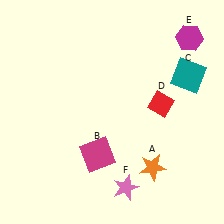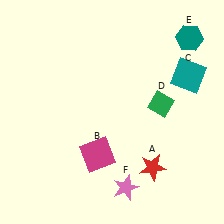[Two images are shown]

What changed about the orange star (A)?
In Image 1, A is orange. In Image 2, it changed to red.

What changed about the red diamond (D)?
In Image 1, D is red. In Image 2, it changed to green.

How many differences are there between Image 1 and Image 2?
There are 3 differences between the two images.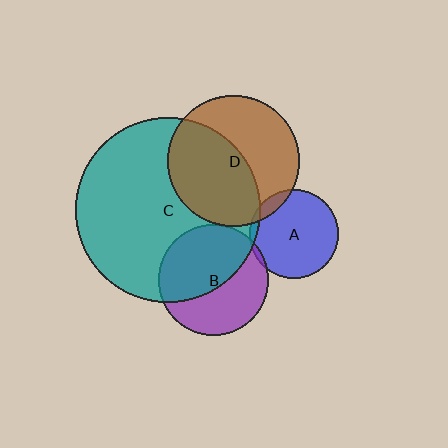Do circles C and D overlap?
Yes.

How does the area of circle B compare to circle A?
Approximately 1.5 times.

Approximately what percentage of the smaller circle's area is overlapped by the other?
Approximately 55%.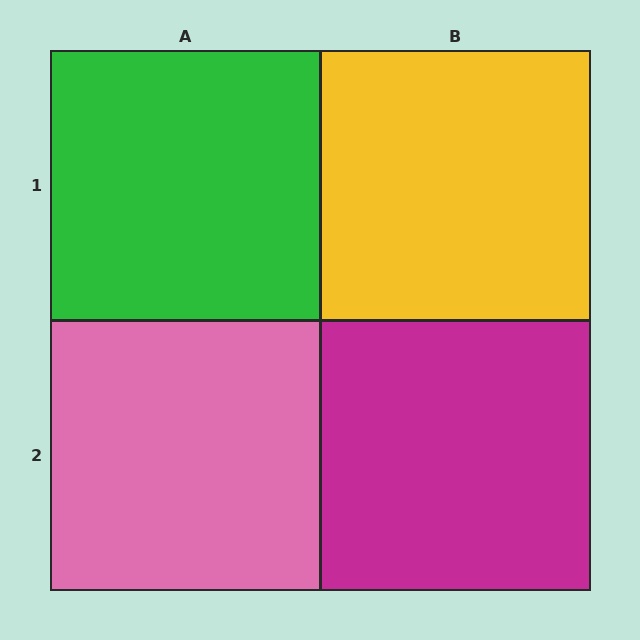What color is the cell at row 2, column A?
Pink.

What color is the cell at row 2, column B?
Magenta.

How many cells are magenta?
1 cell is magenta.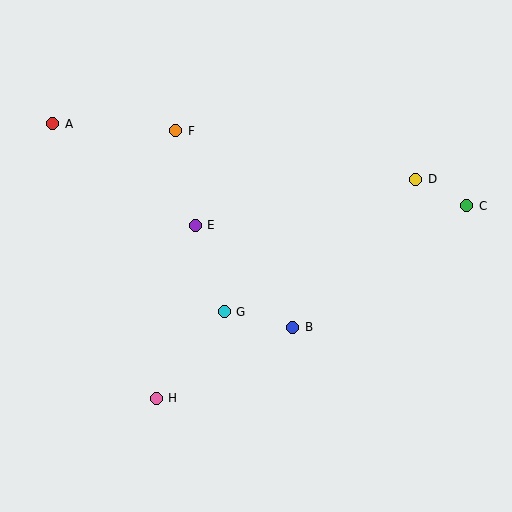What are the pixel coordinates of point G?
Point G is at (224, 312).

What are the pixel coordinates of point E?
Point E is at (195, 225).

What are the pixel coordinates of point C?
Point C is at (467, 206).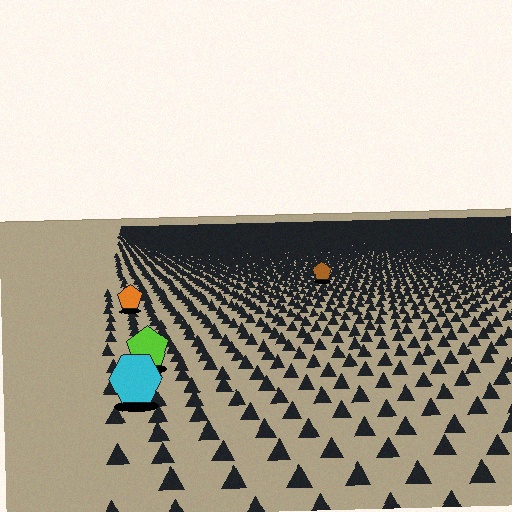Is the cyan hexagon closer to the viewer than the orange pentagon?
Yes. The cyan hexagon is closer — you can tell from the texture gradient: the ground texture is coarser near it.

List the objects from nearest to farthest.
From nearest to farthest: the cyan hexagon, the lime pentagon, the orange pentagon, the brown pentagon.